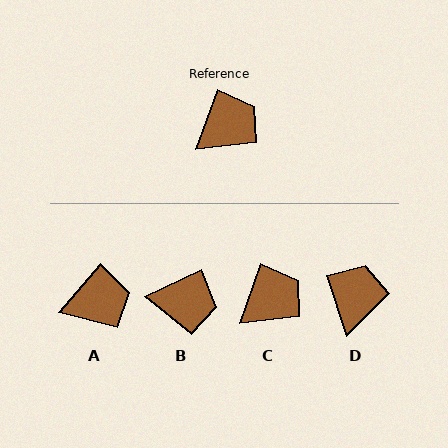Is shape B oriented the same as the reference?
No, it is off by about 45 degrees.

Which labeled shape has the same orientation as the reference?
C.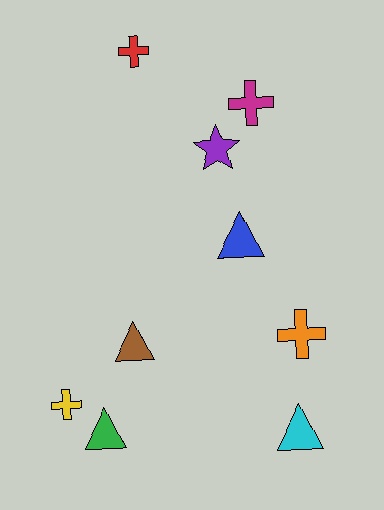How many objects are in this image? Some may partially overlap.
There are 9 objects.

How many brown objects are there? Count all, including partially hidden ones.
There is 1 brown object.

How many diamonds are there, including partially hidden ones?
There are no diamonds.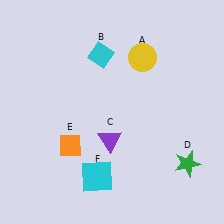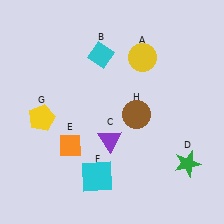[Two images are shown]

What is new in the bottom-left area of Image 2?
A yellow pentagon (G) was added in the bottom-left area of Image 2.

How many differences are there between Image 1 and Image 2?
There are 2 differences between the two images.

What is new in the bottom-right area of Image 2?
A brown circle (H) was added in the bottom-right area of Image 2.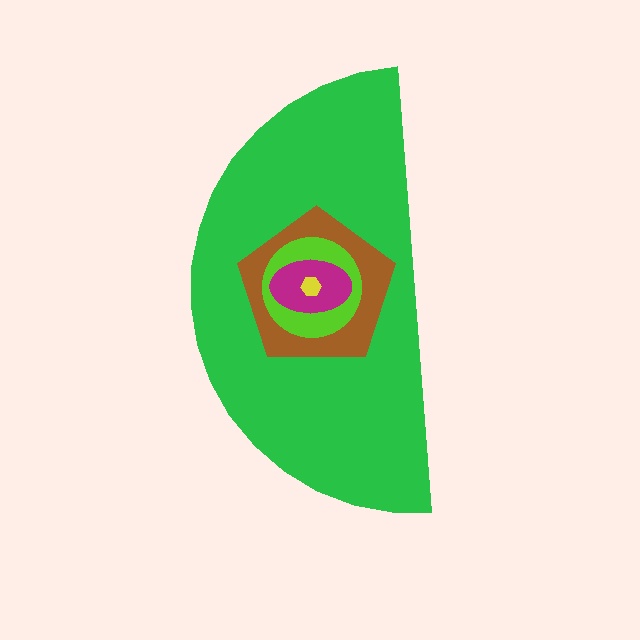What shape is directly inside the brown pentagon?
The lime circle.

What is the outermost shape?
The green semicircle.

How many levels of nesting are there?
5.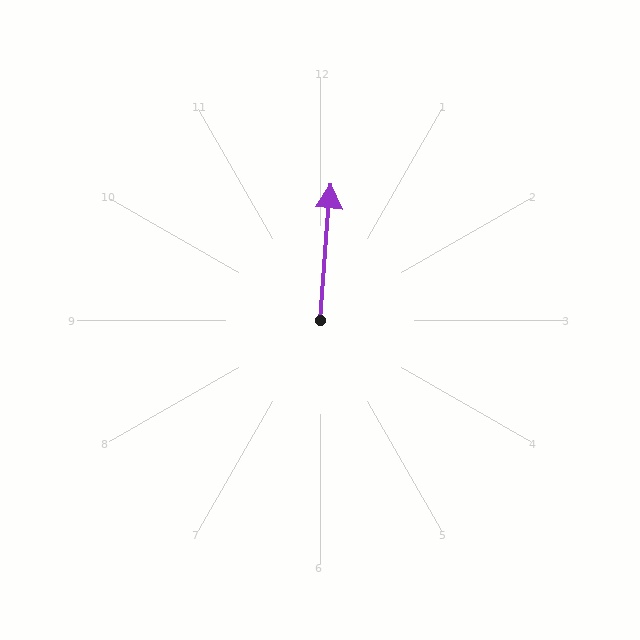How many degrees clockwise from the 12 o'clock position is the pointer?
Approximately 4 degrees.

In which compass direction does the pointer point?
North.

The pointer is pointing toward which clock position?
Roughly 12 o'clock.